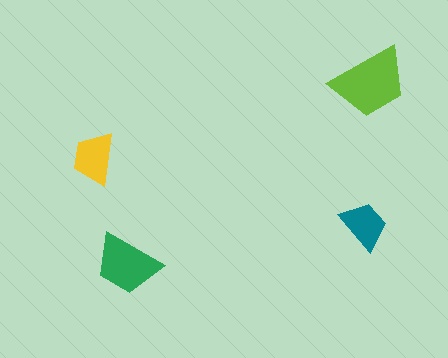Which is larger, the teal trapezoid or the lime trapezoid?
The lime one.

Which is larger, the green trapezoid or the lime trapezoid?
The lime one.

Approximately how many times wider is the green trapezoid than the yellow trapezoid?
About 1.5 times wider.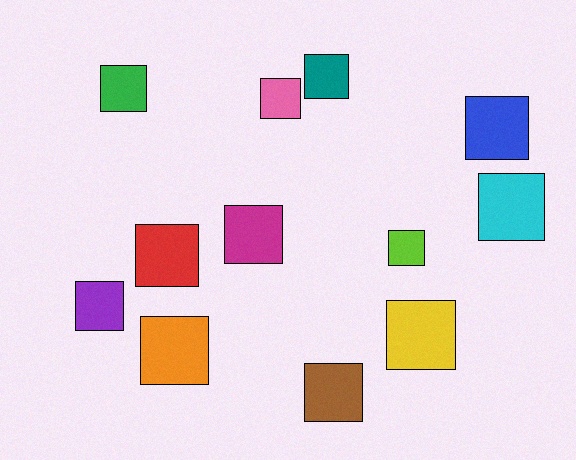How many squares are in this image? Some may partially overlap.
There are 12 squares.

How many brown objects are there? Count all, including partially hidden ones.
There is 1 brown object.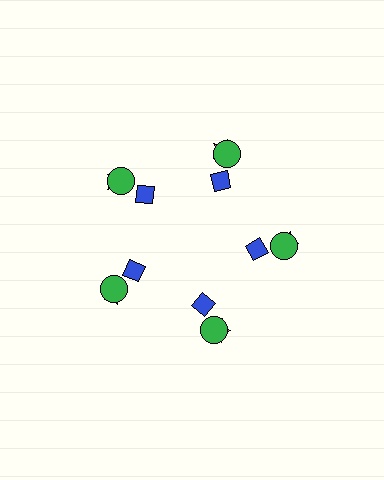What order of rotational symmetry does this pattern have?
This pattern has 5-fold rotational symmetry.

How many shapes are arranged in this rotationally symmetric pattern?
There are 15 shapes, arranged in 5 groups of 3.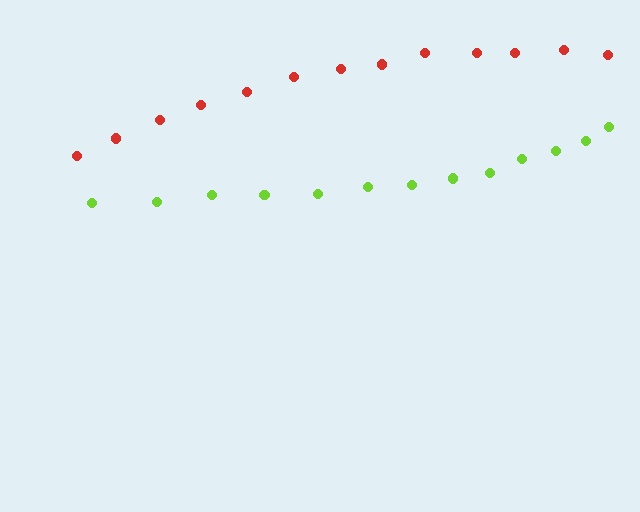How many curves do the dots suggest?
There are 2 distinct paths.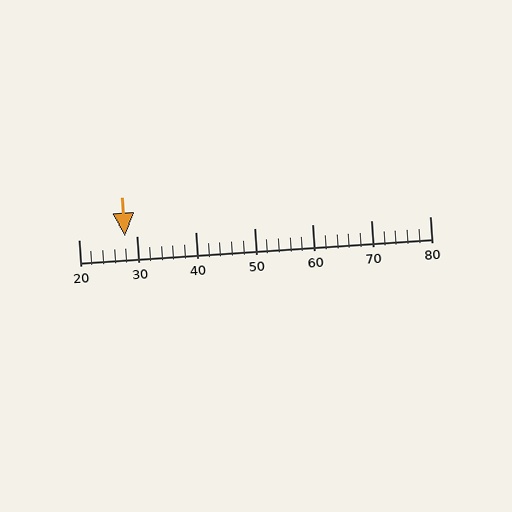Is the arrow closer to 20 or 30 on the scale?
The arrow is closer to 30.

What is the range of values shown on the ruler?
The ruler shows values from 20 to 80.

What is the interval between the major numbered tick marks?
The major tick marks are spaced 10 units apart.